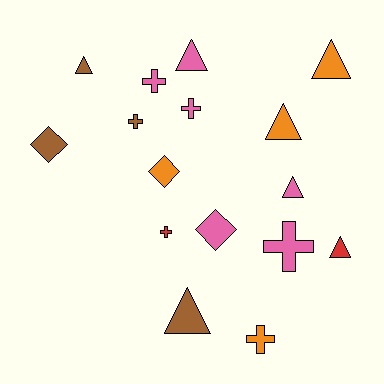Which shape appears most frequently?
Triangle, with 7 objects.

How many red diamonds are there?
There are no red diamonds.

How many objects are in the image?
There are 16 objects.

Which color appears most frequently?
Pink, with 6 objects.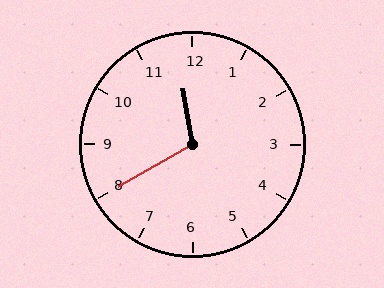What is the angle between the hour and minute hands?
Approximately 110 degrees.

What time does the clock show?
11:40.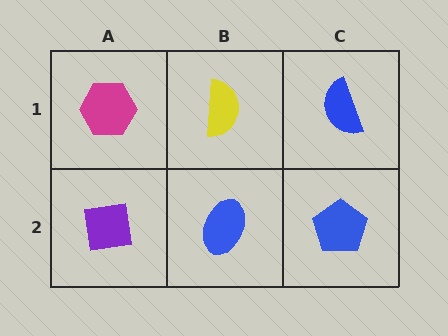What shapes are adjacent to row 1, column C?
A blue pentagon (row 2, column C), a yellow semicircle (row 1, column B).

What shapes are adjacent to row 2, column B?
A yellow semicircle (row 1, column B), a purple square (row 2, column A), a blue pentagon (row 2, column C).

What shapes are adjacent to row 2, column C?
A blue semicircle (row 1, column C), a blue ellipse (row 2, column B).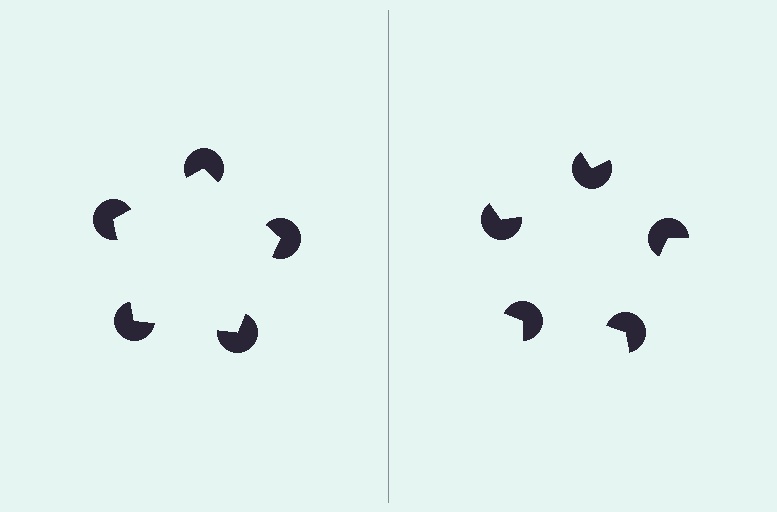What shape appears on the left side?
An illusory pentagon.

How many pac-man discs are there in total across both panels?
10 — 5 on each side.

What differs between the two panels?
The pac-man discs are positioned identically on both sides; only the wedge orientations differ. On the left they align to a pentagon; on the right they are misaligned.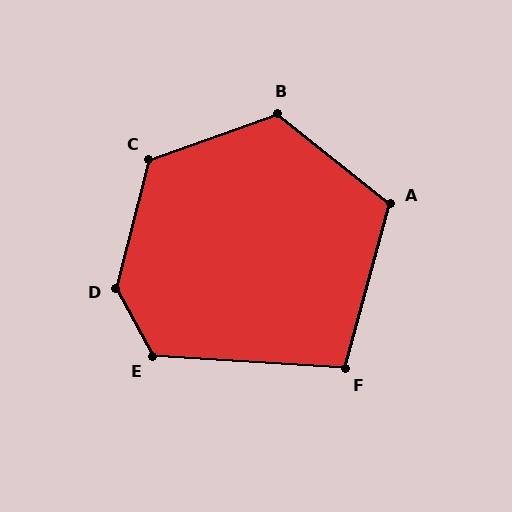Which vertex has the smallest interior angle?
F, at approximately 101 degrees.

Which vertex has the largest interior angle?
D, at approximately 137 degrees.